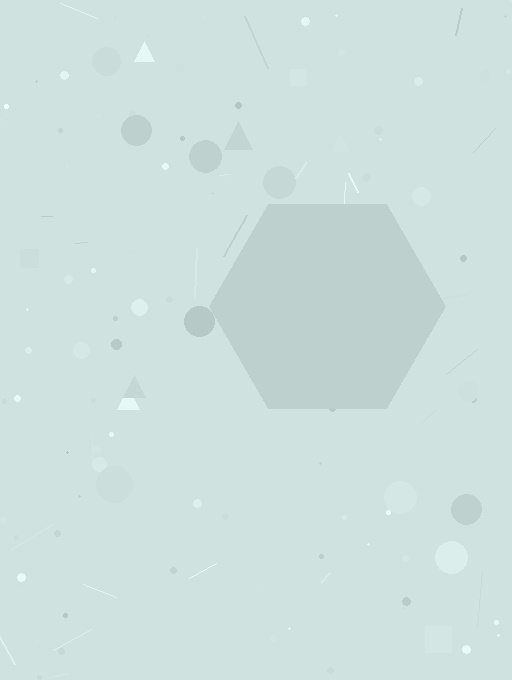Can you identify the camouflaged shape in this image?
The camouflaged shape is a hexagon.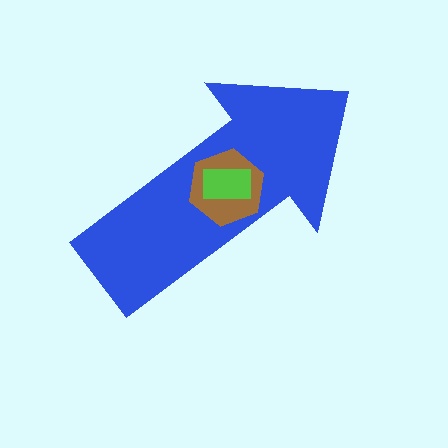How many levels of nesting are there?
3.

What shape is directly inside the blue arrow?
The brown hexagon.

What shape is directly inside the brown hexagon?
The lime rectangle.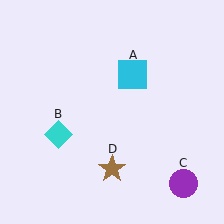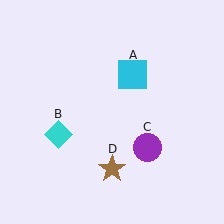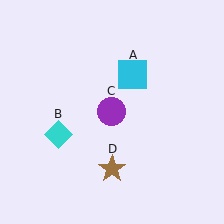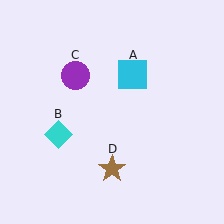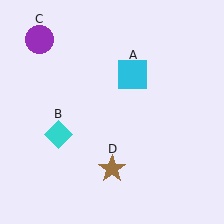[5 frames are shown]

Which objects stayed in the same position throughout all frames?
Cyan square (object A) and cyan diamond (object B) and brown star (object D) remained stationary.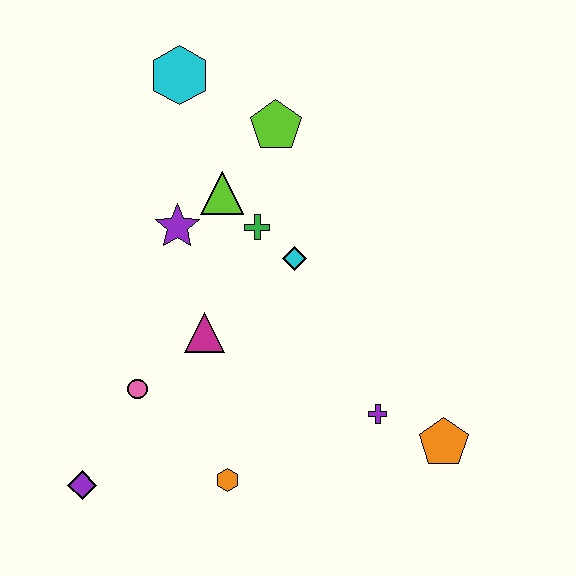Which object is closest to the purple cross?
The orange pentagon is closest to the purple cross.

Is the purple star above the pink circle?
Yes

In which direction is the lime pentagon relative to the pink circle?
The lime pentagon is above the pink circle.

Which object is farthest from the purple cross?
The cyan hexagon is farthest from the purple cross.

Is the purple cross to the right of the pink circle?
Yes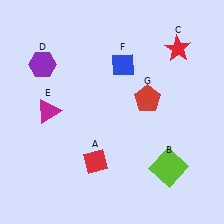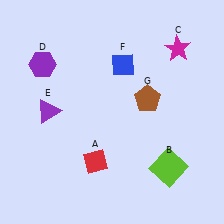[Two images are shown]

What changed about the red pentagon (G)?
In Image 1, G is red. In Image 2, it changed to brown.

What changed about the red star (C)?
In Image 1, C is red. In Image 2, it changed to magenta.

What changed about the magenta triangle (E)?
In Image 1, E is magenta. In Image 2, it changed to purple.